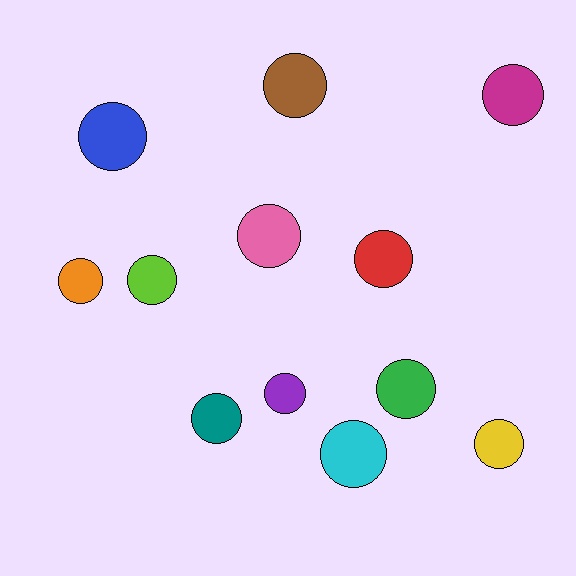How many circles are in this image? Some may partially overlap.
There are 12 circles.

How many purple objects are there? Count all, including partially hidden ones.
There is 1 purple object.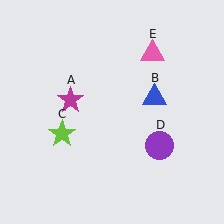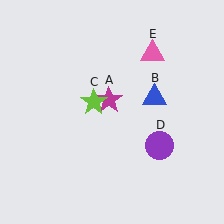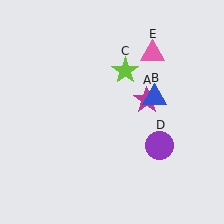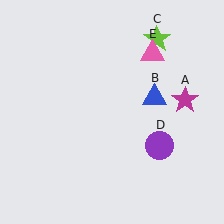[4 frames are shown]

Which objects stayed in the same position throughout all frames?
Blue triangle (object B) and purple circle (object D) and pink triangle (object E) remained stationary.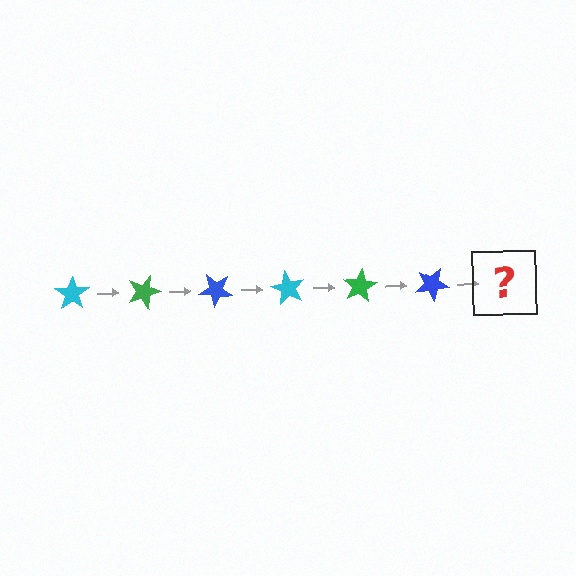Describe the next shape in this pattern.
It should be a cyan star, rotated 120 degrees from the start.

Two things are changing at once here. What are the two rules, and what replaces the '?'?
The two rules are that it rotates 20 degrees each step and the color cycles through cyan, green, and blue. The '?' should be a cyan star, rotated 120 degrees from the start.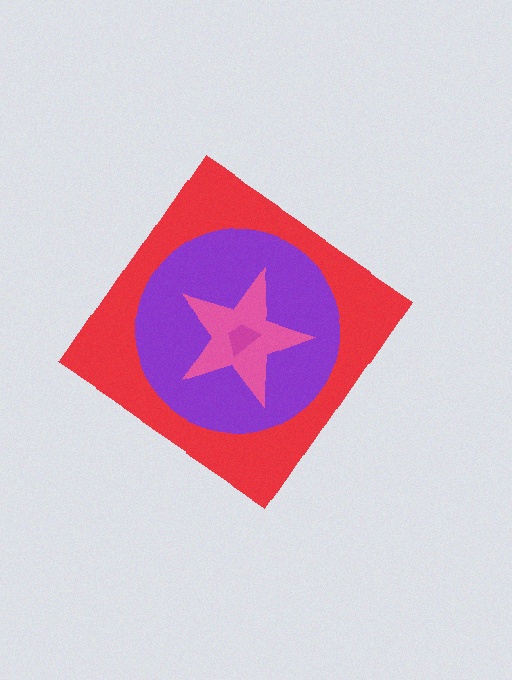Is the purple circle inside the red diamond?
Yes.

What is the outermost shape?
The red diamond.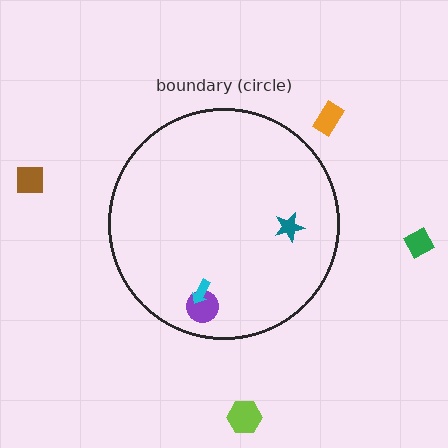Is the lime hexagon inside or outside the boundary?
Outside.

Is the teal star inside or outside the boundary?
Inside.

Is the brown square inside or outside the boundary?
Outside.